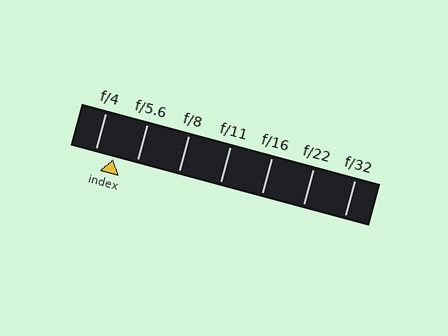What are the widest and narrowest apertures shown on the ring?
The widest aperture shown is f/4 and the narrowest is f/32.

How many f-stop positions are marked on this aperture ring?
There are 7 f-stop positions marked.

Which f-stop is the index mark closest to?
The index mark is closest to f/4.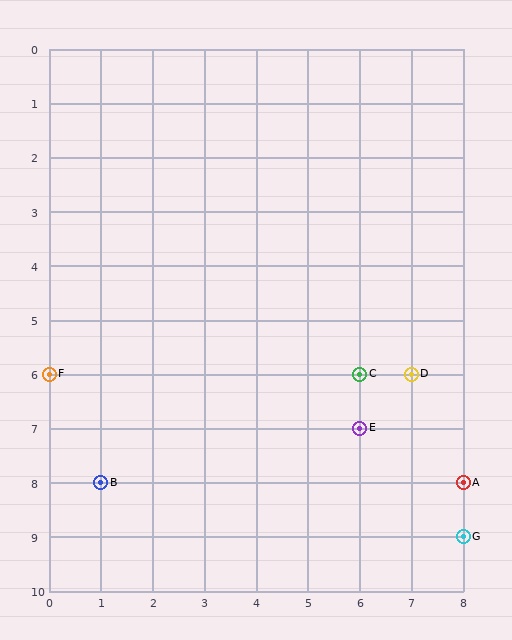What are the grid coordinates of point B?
Point B is at grid coordinates (1, 8).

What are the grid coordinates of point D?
Point D is at grid coordinates (7, 6).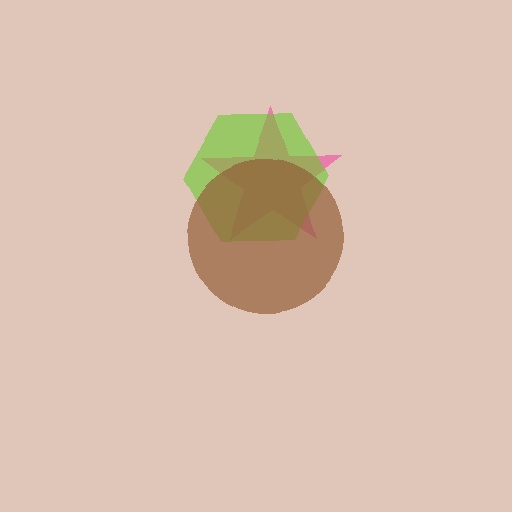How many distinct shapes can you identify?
There are 3 distinct shapes: a pink star, a lime hexagon, a brown circle.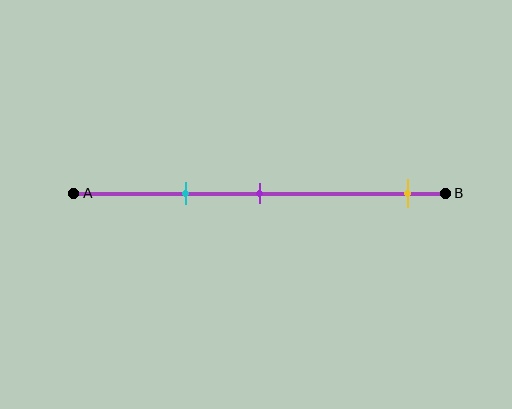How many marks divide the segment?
There are 3 marks dividing the segment.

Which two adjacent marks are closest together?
The cyan and purple marks are the closest adjacent pair.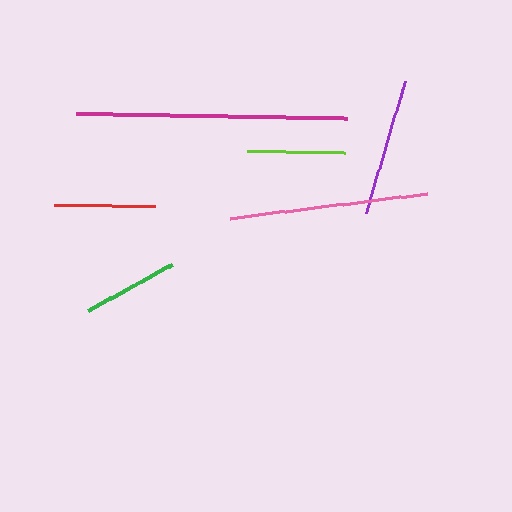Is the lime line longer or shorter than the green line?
The lime line is longer than the green line.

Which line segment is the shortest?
The green line is the shortest at approximately 96 pixels.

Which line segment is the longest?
The magenta line is the longest at approximately 272 pixels.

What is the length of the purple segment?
The purple segment is approximately 138 pixels long.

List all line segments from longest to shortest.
From longest to shortest: magenta, pink, purple, red, lime, green.